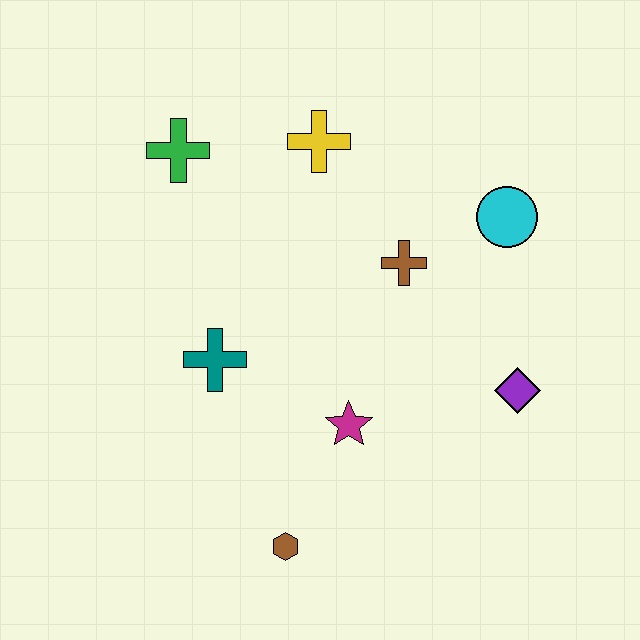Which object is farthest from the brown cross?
The brown hexagon is farthest from the brown cross.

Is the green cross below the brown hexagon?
No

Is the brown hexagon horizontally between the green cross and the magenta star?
Yes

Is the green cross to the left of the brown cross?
Yes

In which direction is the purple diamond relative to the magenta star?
The purple diamond is to the right of the magenta star.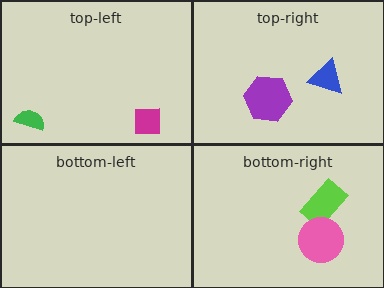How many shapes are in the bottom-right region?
2.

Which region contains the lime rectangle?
The bottom-right region.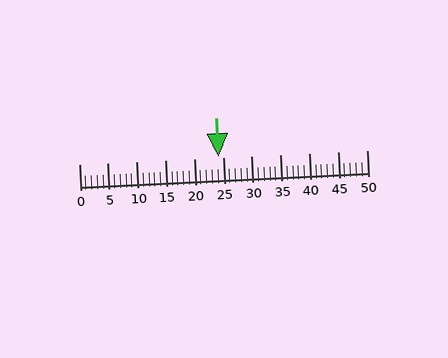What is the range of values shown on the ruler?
The ruler shows values from 0 to 50.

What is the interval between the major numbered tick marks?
The major tick marks are spaced 5 units apart.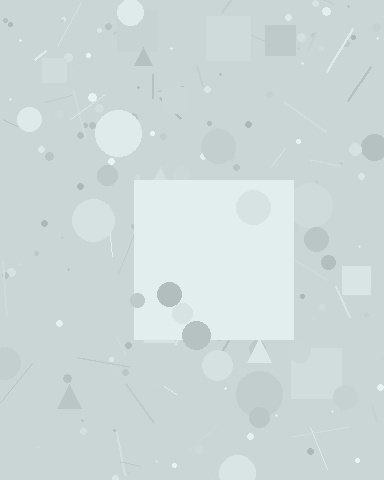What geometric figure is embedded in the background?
A square is embedded in the background.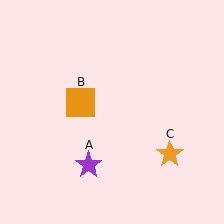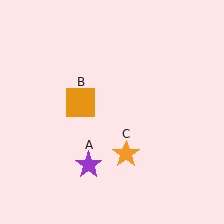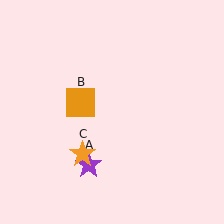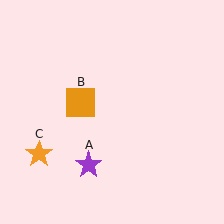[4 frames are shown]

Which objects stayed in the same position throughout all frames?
Purple star (object A) and orange square (object B) remained stationary.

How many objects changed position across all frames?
1 object changed position: orange star (object C).